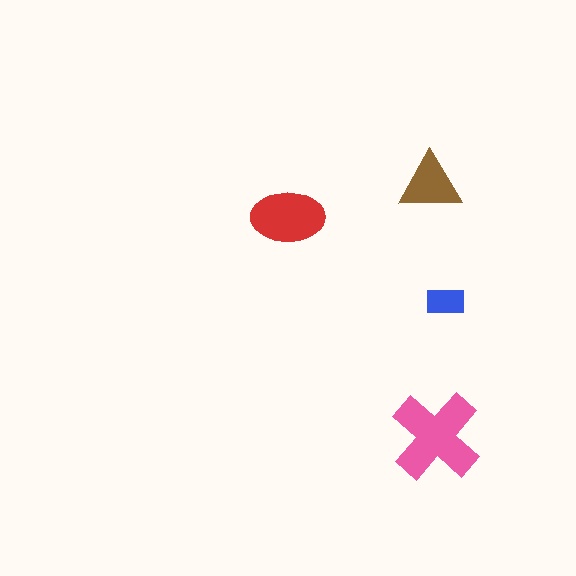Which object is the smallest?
The blue rectangle.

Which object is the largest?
The pink cross.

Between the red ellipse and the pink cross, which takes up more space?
The pink cross.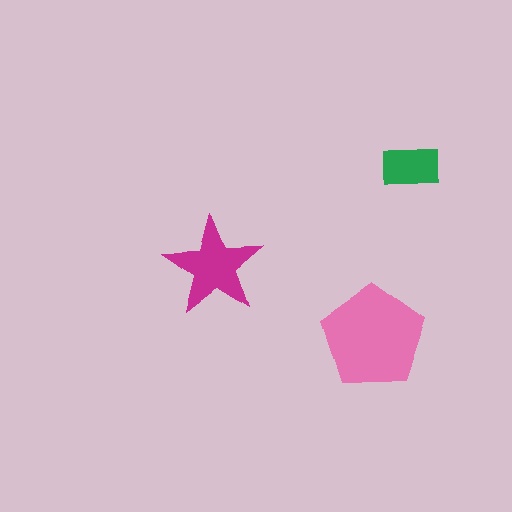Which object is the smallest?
The green rectangle.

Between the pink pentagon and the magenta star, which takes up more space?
The pink pentagon.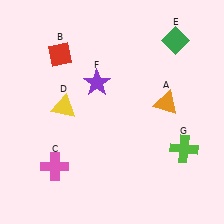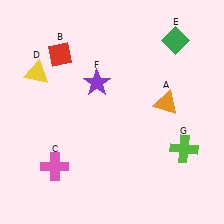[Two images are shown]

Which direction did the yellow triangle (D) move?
The yellow triangle (D) moved up.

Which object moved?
The yellow triangle (D) moved up.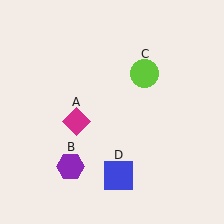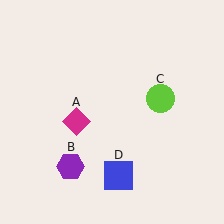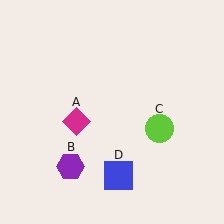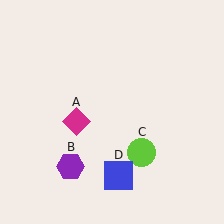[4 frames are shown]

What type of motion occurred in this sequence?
The lime circle (object C) rotated clockwise around the center of the scene.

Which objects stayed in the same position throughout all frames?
Magenta diamond (object A) and purple hexagon (object B) and blue square (object D) remained stationary.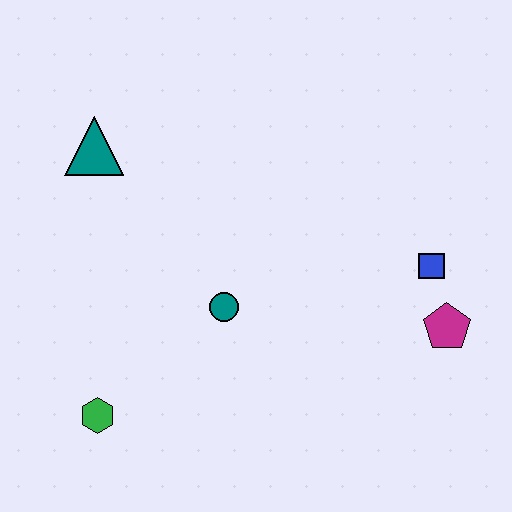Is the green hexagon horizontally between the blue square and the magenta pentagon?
No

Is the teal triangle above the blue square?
Yes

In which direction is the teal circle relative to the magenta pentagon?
The teal circle is to the left of the magenta pentagon.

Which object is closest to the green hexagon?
The teal circle is closest to the green hexagon.